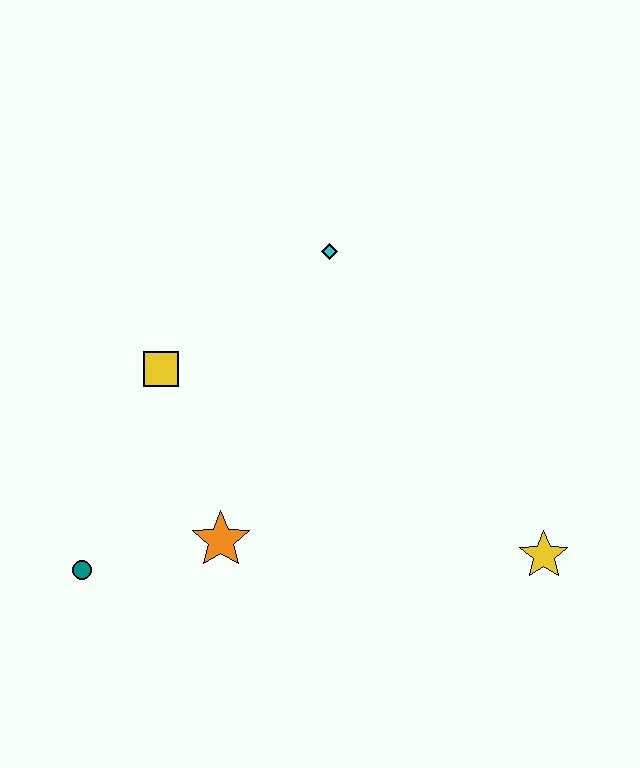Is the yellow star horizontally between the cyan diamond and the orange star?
No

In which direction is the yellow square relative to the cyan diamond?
The yellow square is to the left of the cyan diamond.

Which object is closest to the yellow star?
The orange star is closest to the yellow star.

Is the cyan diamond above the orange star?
Yes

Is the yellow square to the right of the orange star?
No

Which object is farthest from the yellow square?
The yellow star is farthest from the yellow square.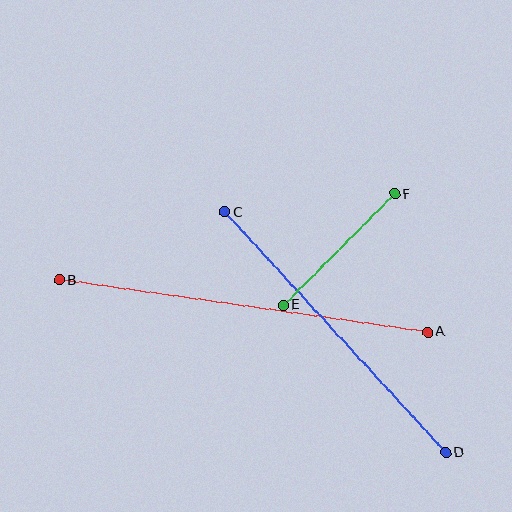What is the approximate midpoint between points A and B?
The midpoint is at approximately (244, 306) pixels.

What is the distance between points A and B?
The distance is approximately 372 pixels.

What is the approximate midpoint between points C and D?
The midpoint is at approximately (335, 332) pixels.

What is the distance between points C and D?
The distance is approximately 326 pixels.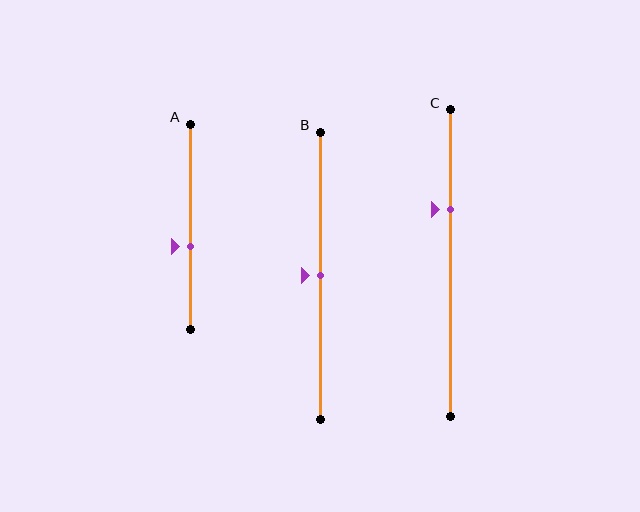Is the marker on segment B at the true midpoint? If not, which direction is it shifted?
Yes, the marker on segment B is at the true midpoint.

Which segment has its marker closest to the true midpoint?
Segment B has its marker closest to the true midpoint.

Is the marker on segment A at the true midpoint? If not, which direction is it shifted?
No, the marker on segment A is shifted downward by about 10% of the segment length.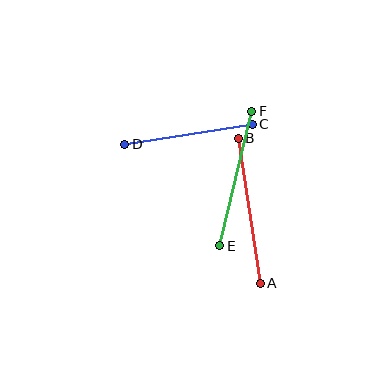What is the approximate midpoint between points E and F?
The midpoint is at approximately (236, 179) pixels.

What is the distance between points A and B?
The distance is approximately 147 pixels.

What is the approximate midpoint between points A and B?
The midpoint is at approximately (249, 211) pixels.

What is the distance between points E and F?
The distance is approximately 139 pixels.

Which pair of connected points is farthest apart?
Points A and B are farthest apart.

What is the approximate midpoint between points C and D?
The midpoint is at approximately (189, 134) pixels.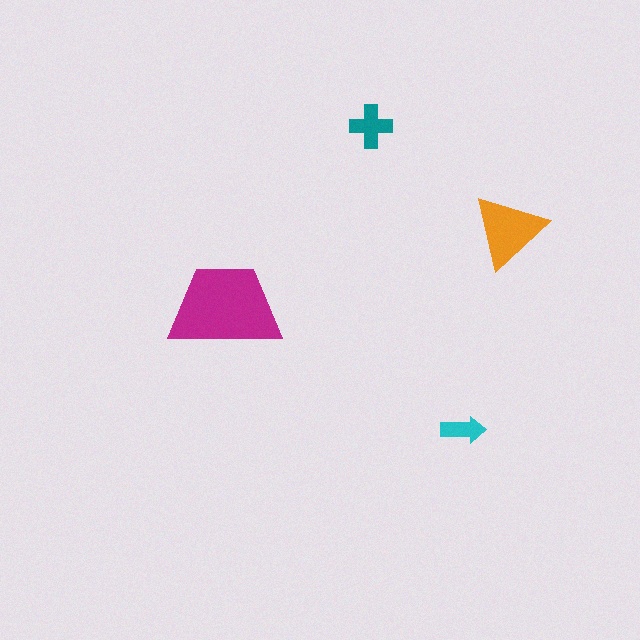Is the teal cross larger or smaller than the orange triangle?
Smaller.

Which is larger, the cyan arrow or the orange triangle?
The orange triangle.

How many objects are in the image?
There are 4 objects in the image.